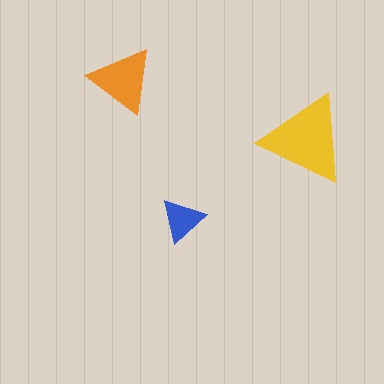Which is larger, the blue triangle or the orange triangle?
The orange one.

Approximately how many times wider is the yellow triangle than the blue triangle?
About 2 times wider.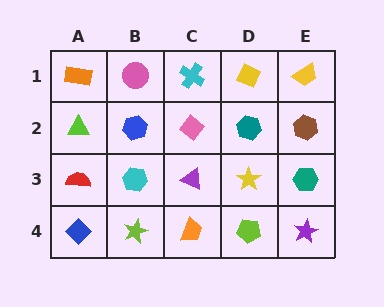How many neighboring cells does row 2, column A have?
3.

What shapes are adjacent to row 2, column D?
A yellow diamond (row 1, column D), a yellow star (row 3, column D), a pink diamond (row 2, column C), a brown hexagon (row 2, column E).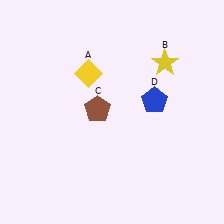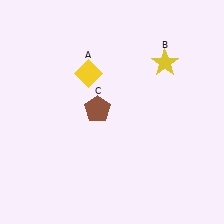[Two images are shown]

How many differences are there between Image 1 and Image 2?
There is 1 difference between the two images.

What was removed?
The blue pentagon (D) was removed in Image 2.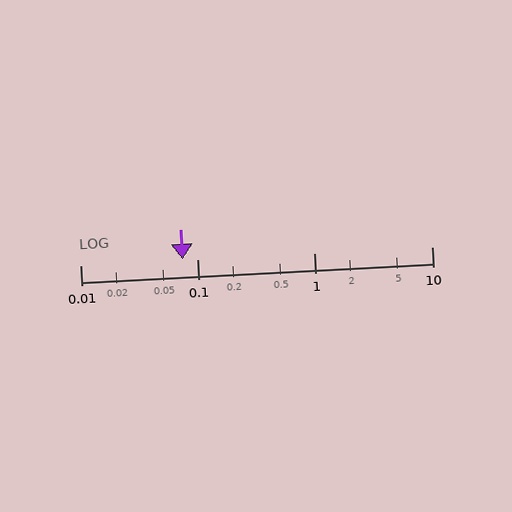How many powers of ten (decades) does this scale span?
The scale spans 3 decades, from 0.01 to 10.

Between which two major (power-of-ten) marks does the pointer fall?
The pointer is between 0.01 and 0.1.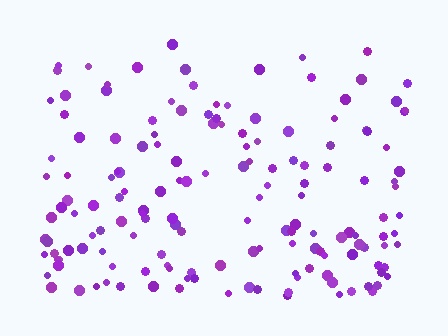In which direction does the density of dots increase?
From top to bottom, with the bottom side densest.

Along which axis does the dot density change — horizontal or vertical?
Vertical.